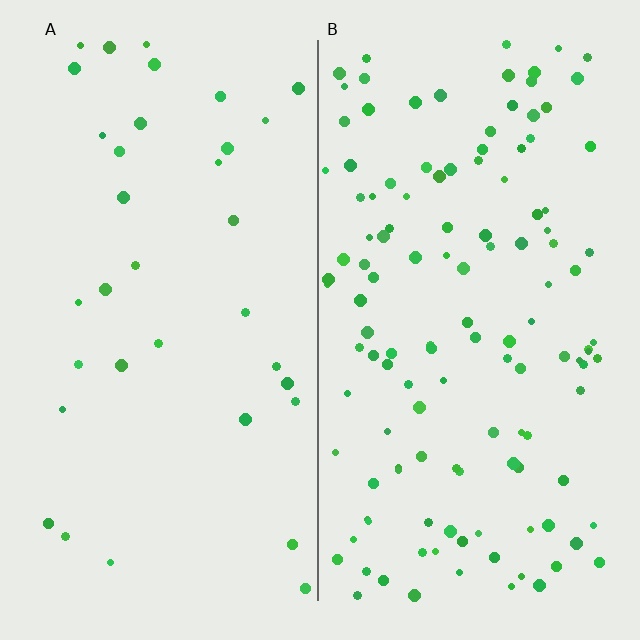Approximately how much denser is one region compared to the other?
Approximately 3.6× — region B over region A.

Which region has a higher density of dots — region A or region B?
B (the right).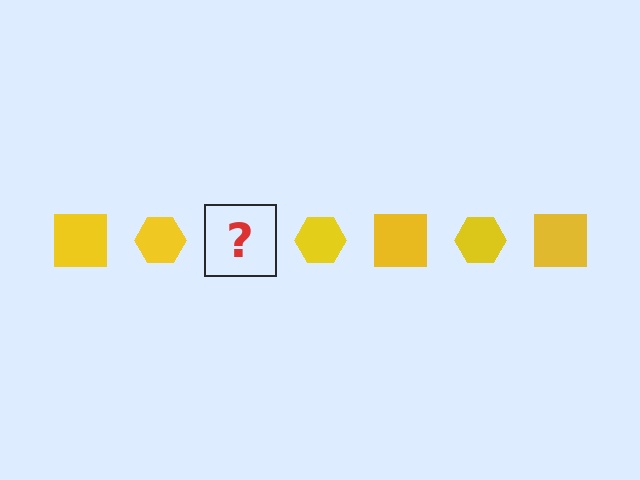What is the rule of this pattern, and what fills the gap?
The rule is that the pattern cycles through square, hexagon shapes in yellow. The gap should be filled with a yellow square.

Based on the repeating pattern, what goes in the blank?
The blank should be a yellow square.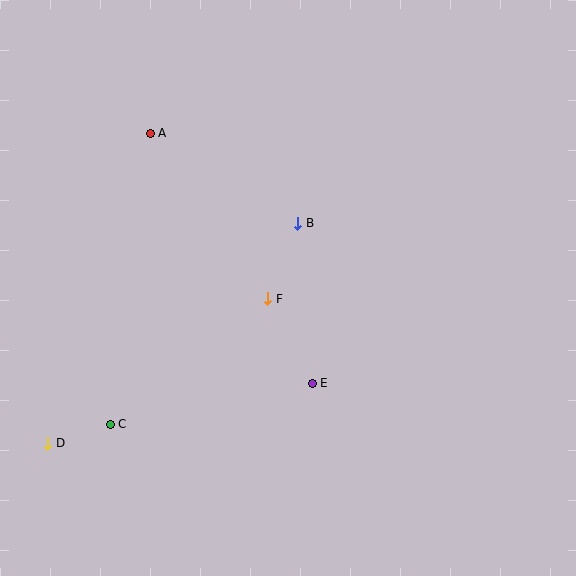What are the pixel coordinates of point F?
Point F is at (268, 299).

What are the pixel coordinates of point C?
Point C is at (110, 424).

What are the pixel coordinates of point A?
Point A is at (150, 133).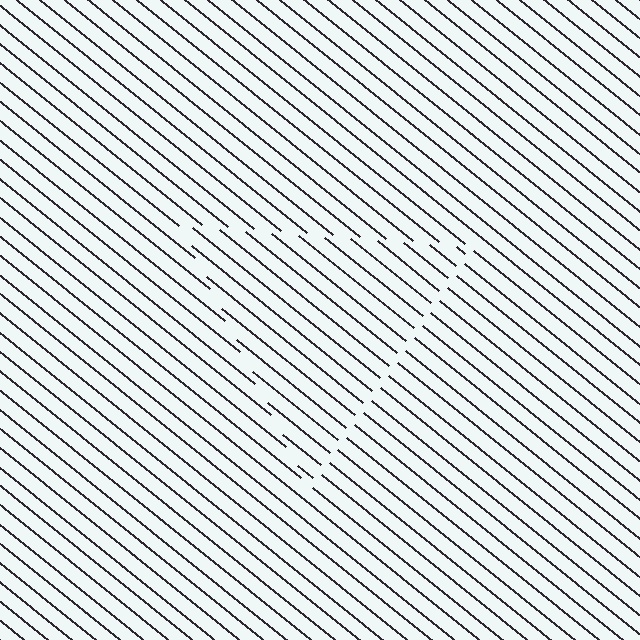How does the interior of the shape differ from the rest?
The interior of the shape contains the same grating, shifted by half a period — the contour is defined by the phase discontinuity where line-ends from the inner and outer gratings abut.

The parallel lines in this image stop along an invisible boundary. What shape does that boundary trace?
An illusory triangle. The interior of the shape contains the same grating, shifted by half a period — the contour is defined by the phase discontinuity where line-ends from the inner and outer gratings abut.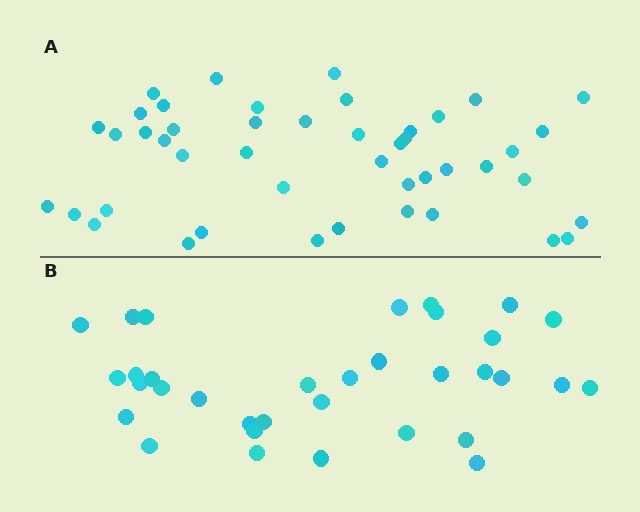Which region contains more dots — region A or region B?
Region A (the top region) has more dots.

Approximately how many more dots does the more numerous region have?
Region A has roughly 12 or so more dots than region B.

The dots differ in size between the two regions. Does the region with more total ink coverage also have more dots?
No. Region B has more total ink coverage because its dots are larger, but region A actually contains more individual dots. Total area can be misleading — the number of items is what matters here.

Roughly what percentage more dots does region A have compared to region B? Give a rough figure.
About 30% more.